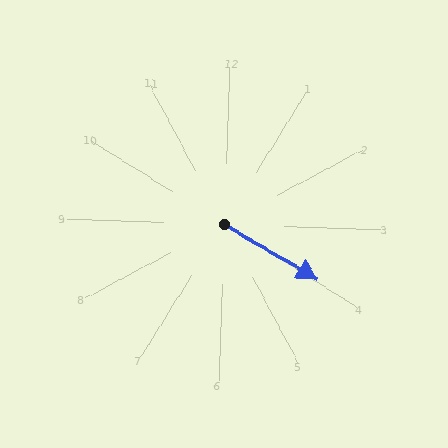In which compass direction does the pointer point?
Southeast.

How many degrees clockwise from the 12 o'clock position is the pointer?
Approximately 118 degrees.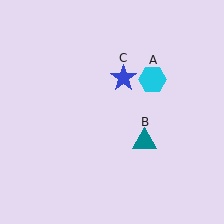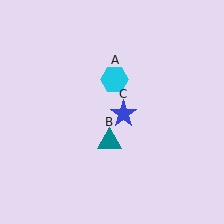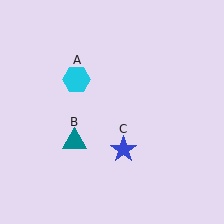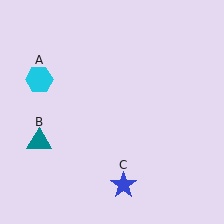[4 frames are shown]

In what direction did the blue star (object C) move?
The blue star (object C) moved down.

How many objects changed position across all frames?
3 objects changed position: cyan hexagon (object A), teal triangle (object B), blue star (object C).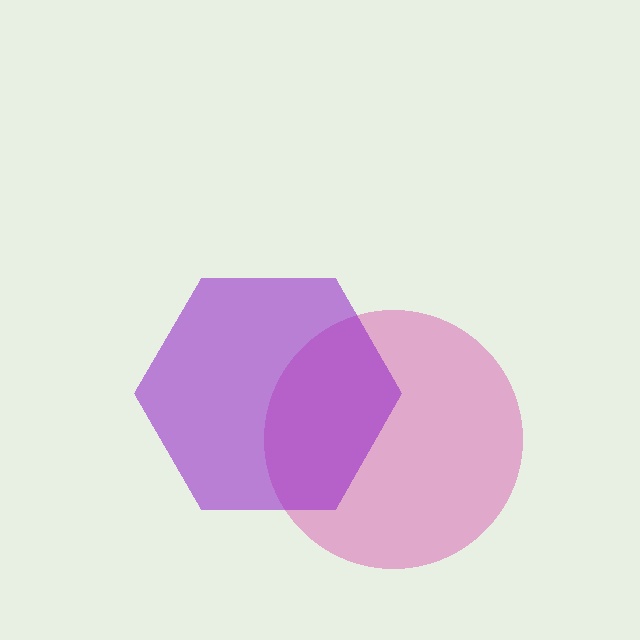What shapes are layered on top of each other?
The layered shapes are: a pink circle, a purple hexagon.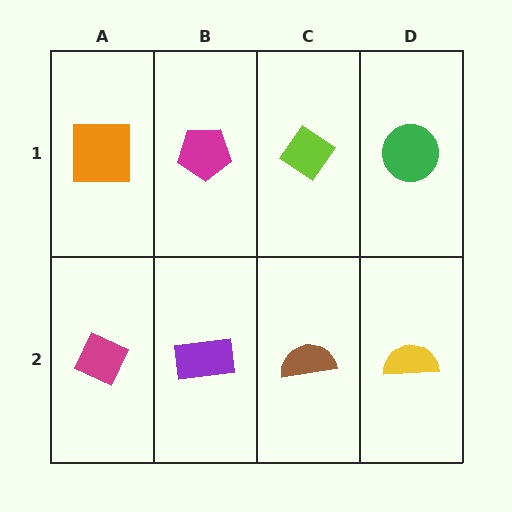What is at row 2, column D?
A yellow semicircle.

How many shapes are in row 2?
4 shapes.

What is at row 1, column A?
An orange square.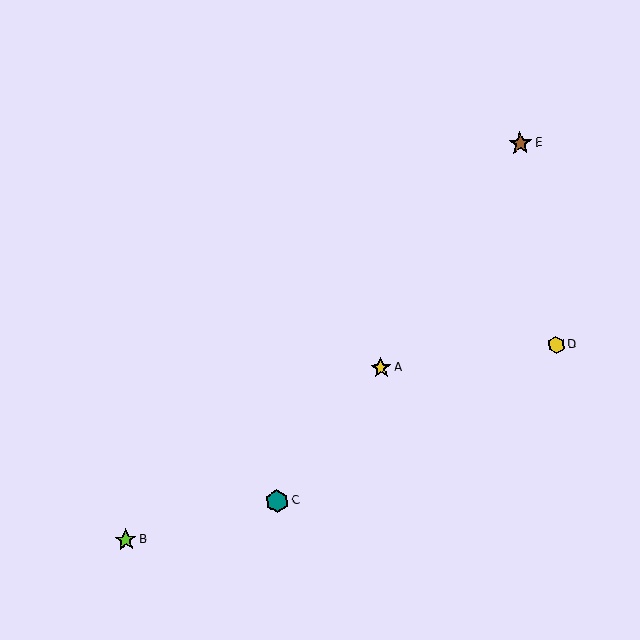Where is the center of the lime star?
The center of the lime star is at (126, 540).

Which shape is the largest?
The brown star (labeled E) is the largest.